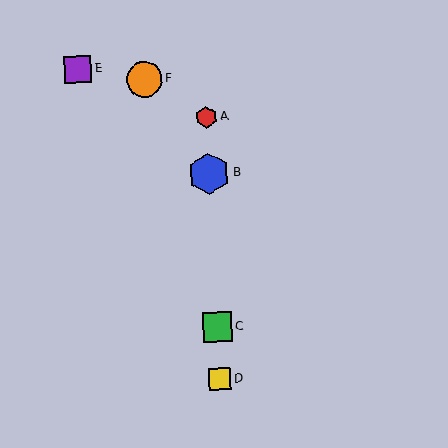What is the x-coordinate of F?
Object F is at x≈144.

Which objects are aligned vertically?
Objects A, B, C, D are aligned vertically.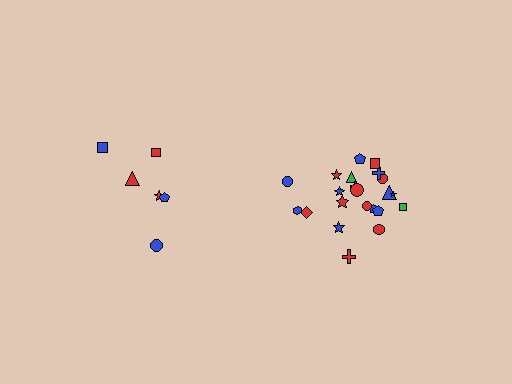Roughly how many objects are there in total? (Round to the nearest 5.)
Roughly 30 objects in total.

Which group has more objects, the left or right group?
The right group.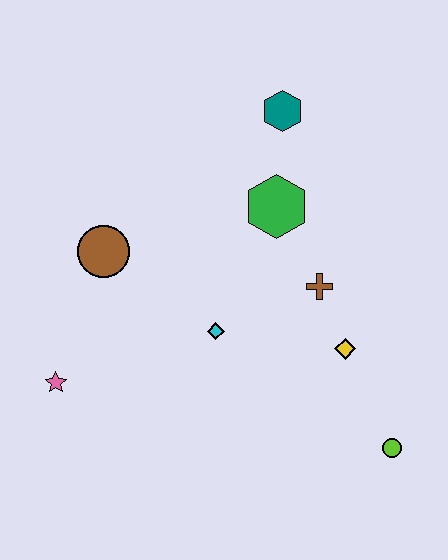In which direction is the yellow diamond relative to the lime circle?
The yellow diamond is above the lime circle.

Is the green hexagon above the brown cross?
Yes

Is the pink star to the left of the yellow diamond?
Yes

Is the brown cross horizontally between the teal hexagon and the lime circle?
Yes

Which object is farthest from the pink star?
The teal hexagon is farthest from the pink star.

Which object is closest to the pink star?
The brown circle is closest to the pink star.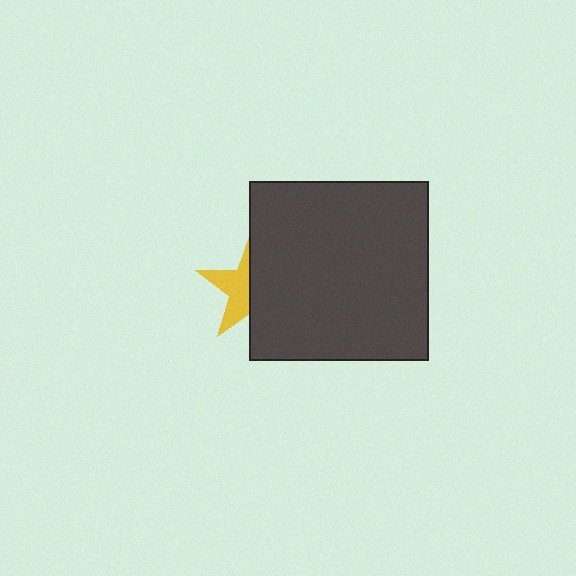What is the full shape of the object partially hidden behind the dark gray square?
The partially hidden object is a yellow star.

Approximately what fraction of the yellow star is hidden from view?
Roughly 54% of the yellow star is hidden behind the dark gray square.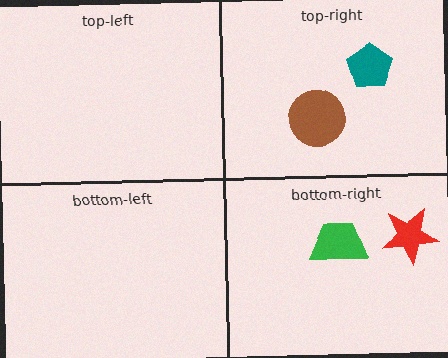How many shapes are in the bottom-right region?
2.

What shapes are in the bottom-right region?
The green trapezoid, the red star.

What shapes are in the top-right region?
The teal pentagon, the brown circle.